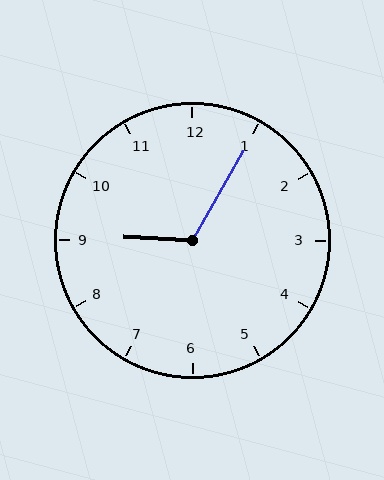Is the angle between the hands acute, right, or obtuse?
It is obtuse.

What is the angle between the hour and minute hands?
Approximately 118 degrees.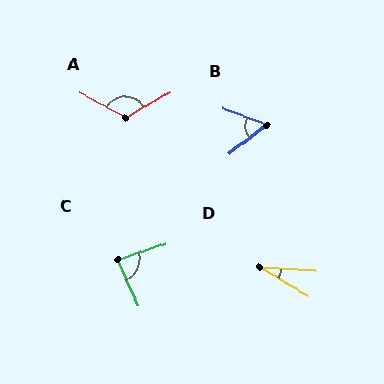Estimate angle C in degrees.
Approximately 86 degrees.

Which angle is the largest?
A, at approximately 121 degrees.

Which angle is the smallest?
D, at approximately 27 degrees.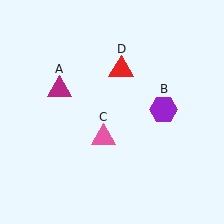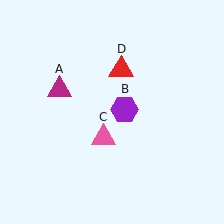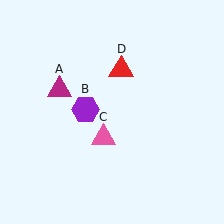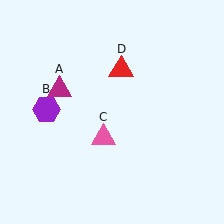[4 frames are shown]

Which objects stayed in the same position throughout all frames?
Magenta triangle (object A) and pink triangle (object C) and red triangle (object D) remained stationary.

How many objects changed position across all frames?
1 object changed position: purple hexagon (object B).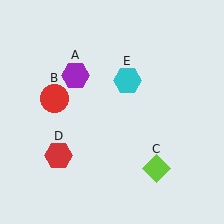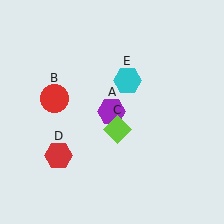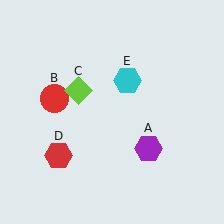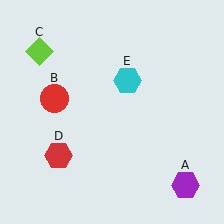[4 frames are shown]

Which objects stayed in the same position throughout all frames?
Red circle (object B) and red hexagon (object D) and cyan hexagon (object E) remained stationary.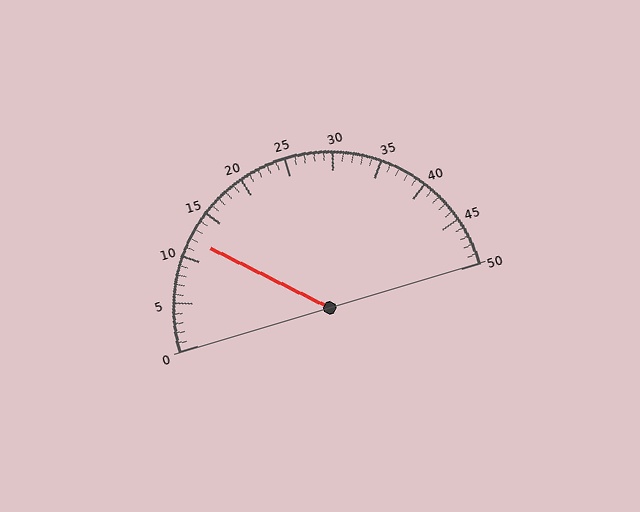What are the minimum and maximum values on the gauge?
The gauge ranges from 0 to 50.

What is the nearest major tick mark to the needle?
The nearest major tick mark is 10.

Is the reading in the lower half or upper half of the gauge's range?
The reading is in the lower half of the range (0 to 50).